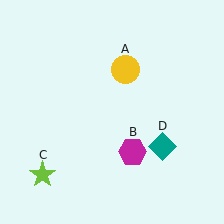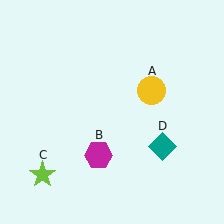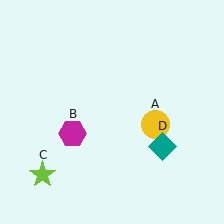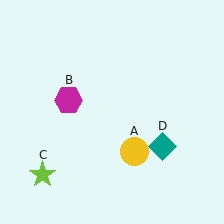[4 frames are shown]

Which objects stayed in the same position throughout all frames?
Lime star (object C) and teal diamond (object D) remained stationary.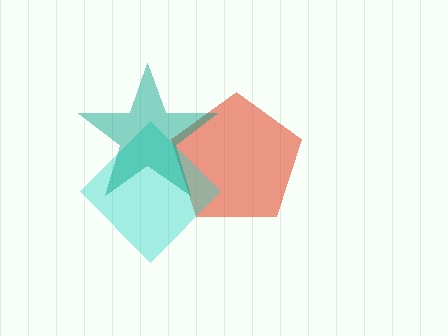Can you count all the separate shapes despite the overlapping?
Yes, there are 3 separate shapes.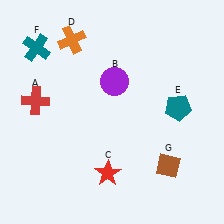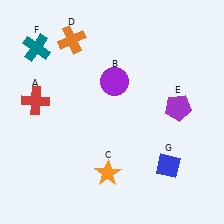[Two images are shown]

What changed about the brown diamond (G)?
In Image 1, G is brown. In Image 2, it changed to blue.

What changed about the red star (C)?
In Image 1, C is red. In Image 2, it changed to orange.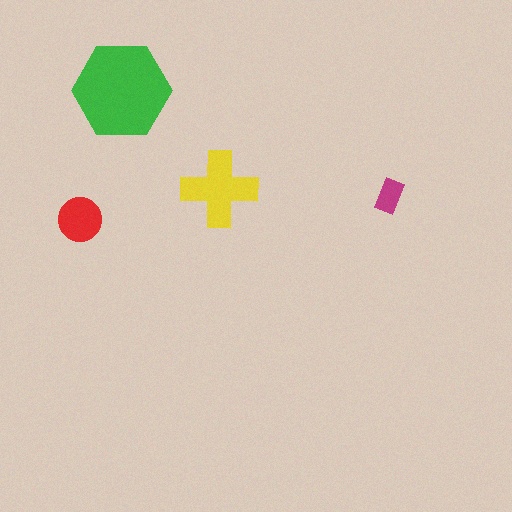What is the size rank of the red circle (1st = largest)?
3rd.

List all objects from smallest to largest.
The magenta rectangle, the red circle, the yellow cross, the green hexagon.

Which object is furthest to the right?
The magenta rectangle is rightmost.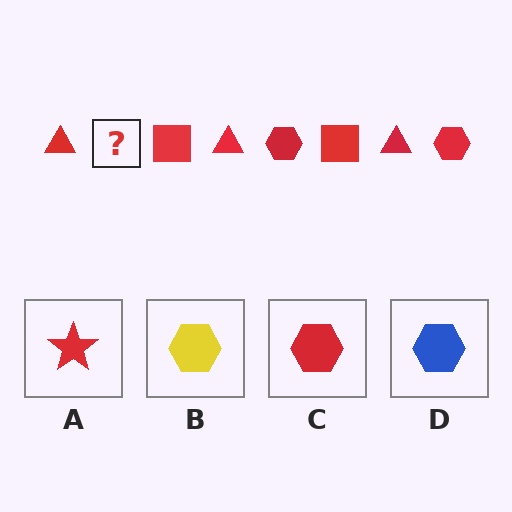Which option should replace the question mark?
Option C.